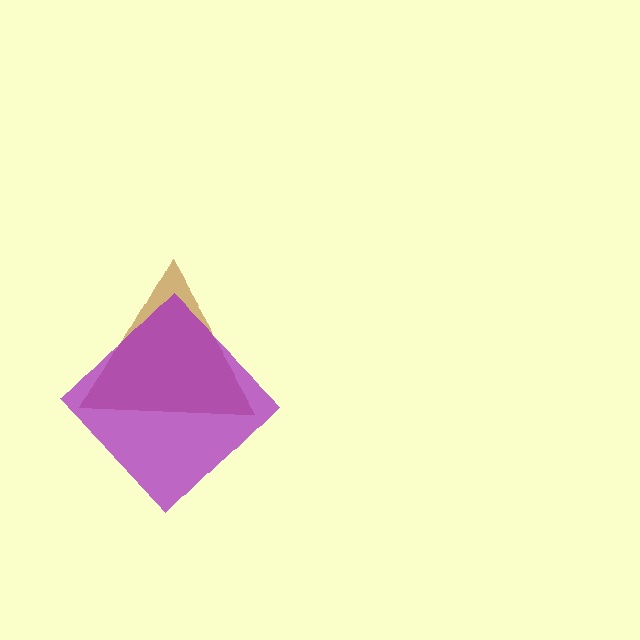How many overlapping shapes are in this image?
There are 2 overlapping shapes in the image.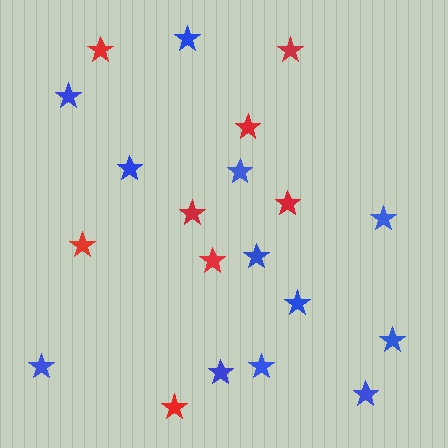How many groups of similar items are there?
There are 2 groups: one group of blue stars (12) and one group of red stars (8).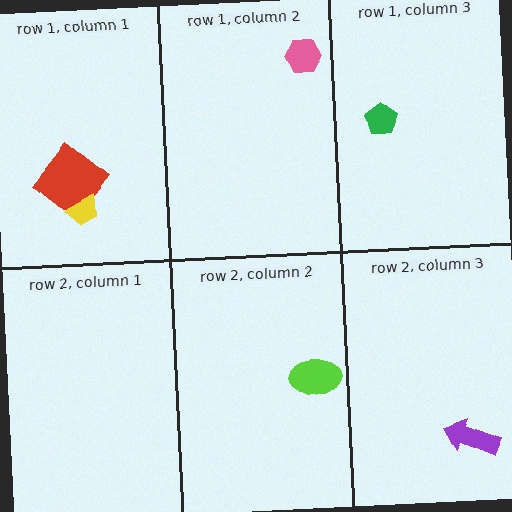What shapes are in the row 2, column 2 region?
The lime ellipse.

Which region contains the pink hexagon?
The row 1, column 2 region.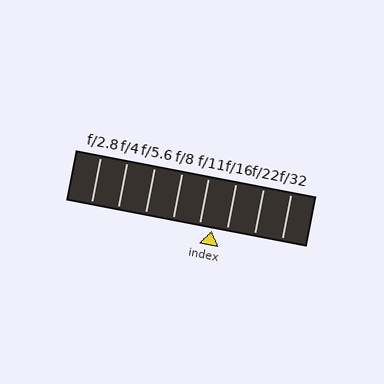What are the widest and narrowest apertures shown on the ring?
The widest aperture shown is f/2.8 and the narrowest is f/32.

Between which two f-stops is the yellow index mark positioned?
The index mark is between f/11 and f/16.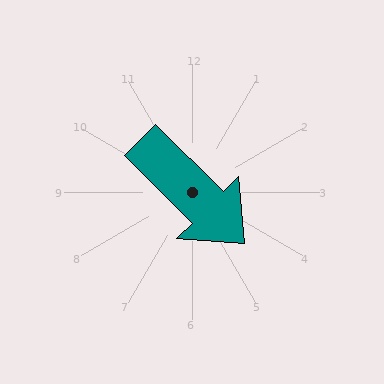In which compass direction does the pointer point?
Southeast.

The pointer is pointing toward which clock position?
Roughly 4 o'clock.